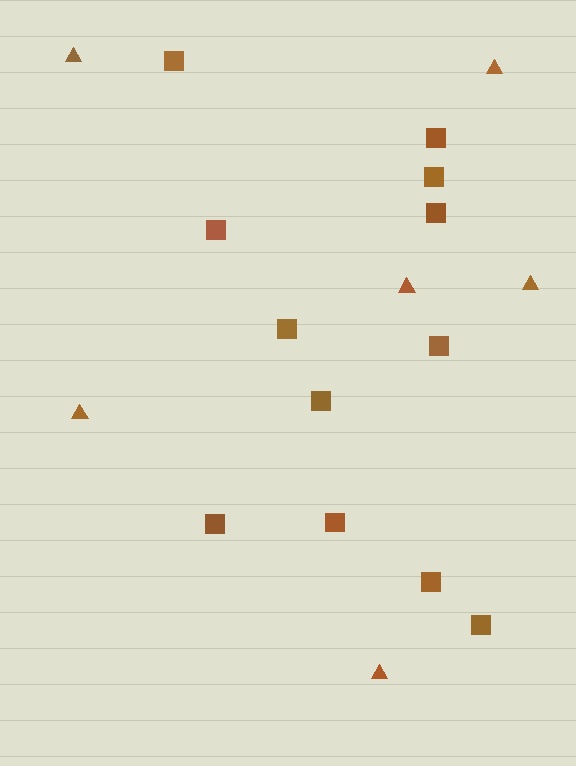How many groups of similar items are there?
There are 2 groups: one group of squares (12) and one group of triangles (6).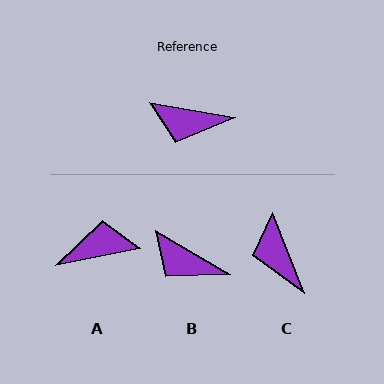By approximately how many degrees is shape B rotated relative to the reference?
Approximately 21 degrees clockwise.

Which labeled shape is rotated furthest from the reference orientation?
A, about 159 degrees away.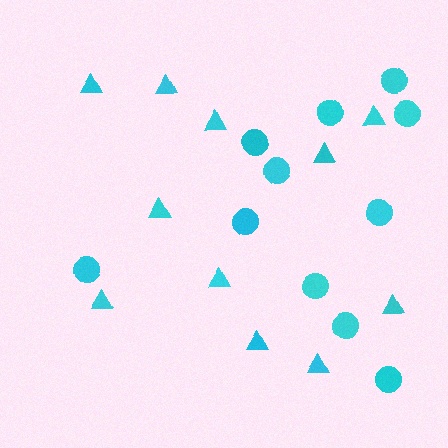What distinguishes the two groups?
There are 2 groups: one group of triangles (11) and one group of circles (11).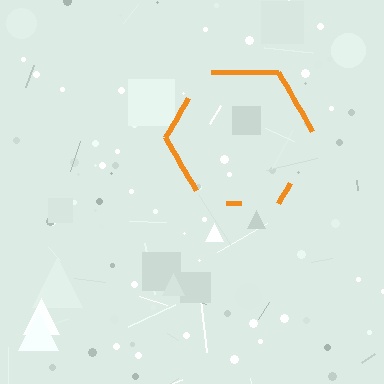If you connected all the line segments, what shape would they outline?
They would outline a hexagon.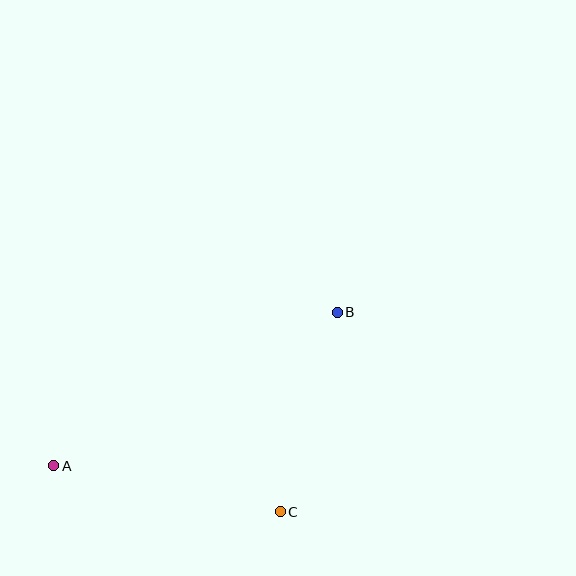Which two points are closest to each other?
Points B and C are closest to each other.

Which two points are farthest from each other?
Points A and B are farthest from each other.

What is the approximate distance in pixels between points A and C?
The distance between A and C is approximately 231 pixels.